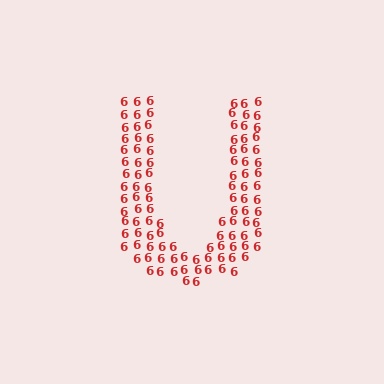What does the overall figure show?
The overall figure shows the letter U.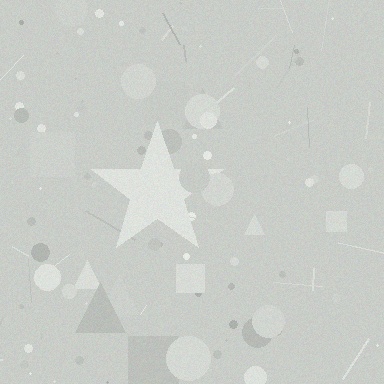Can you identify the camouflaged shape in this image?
The camouflaged shape is a star.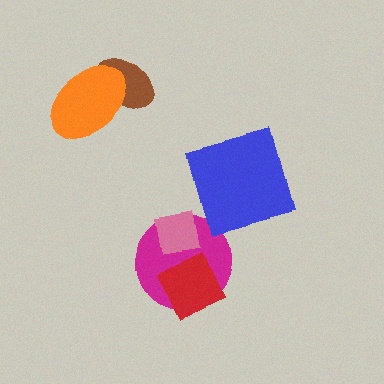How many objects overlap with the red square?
1 object overlaps with the red square.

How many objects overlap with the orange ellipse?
1 object overlaps with the orange ellipse.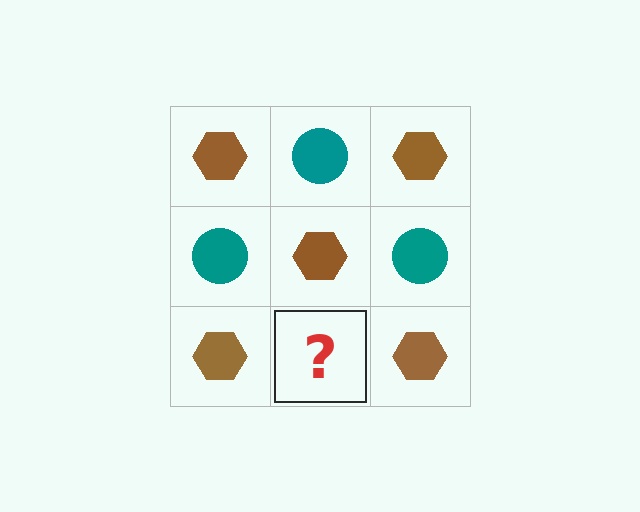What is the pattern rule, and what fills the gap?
The rule is that it alternates brown hexagon and teal circle in a checkerboard pattern. The gap should be filled with a teal circle.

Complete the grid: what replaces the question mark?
The question mark should be replaced with a teal circle.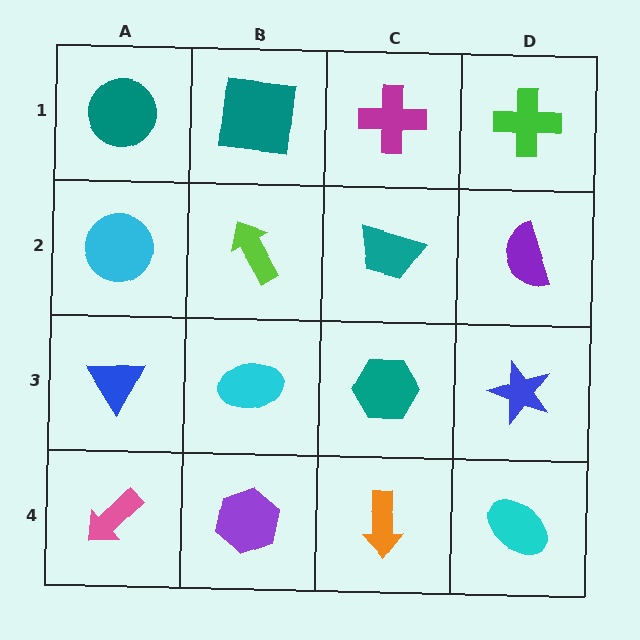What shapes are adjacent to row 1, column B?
A lime arrow (row 2, column B), a teal circle (row 1, column A), a magenta cross (row 1, column C).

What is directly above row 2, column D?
A green cross.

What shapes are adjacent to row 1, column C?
A teal trapezoid (row 2, column C), a teal square (row 1, column B), a green cross (row 1, column D).